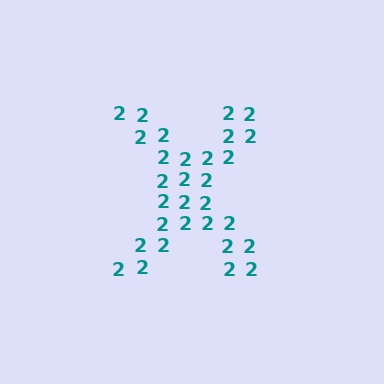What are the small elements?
The small elements are digit 2's.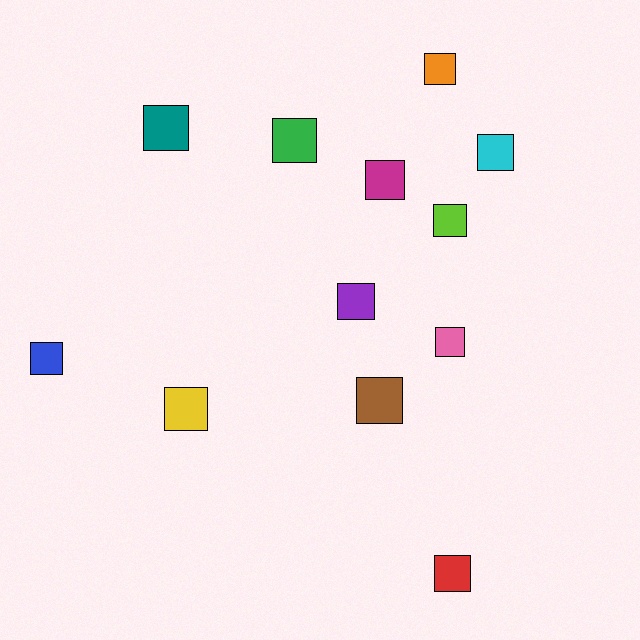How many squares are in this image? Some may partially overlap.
There are 12 squares.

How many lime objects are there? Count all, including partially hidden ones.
There is 1 lime object.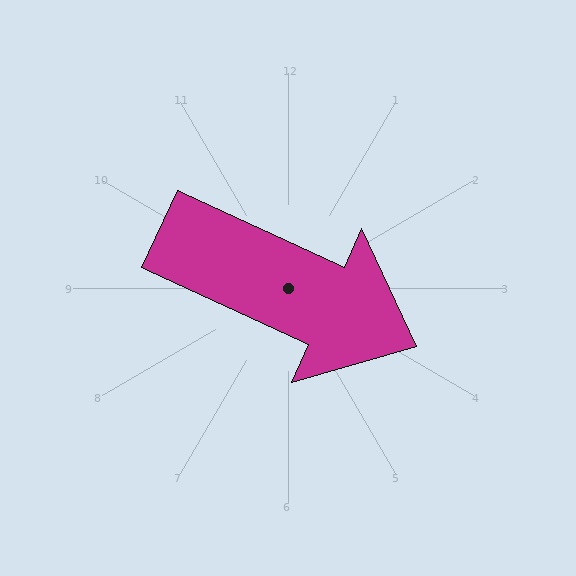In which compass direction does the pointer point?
Southeast.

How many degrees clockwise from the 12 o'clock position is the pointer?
Approximately 115 degrees.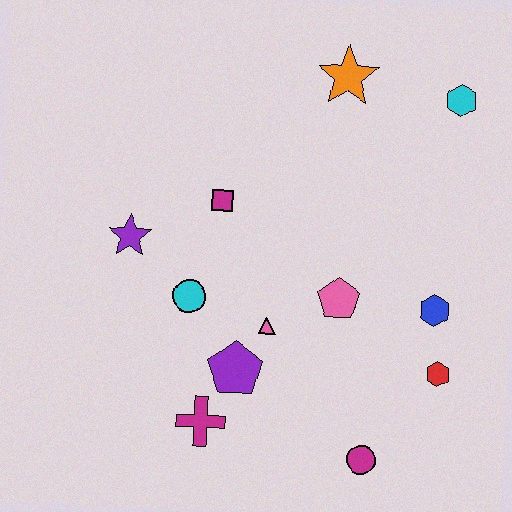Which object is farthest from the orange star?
The magenta circle is farthest from the orange star.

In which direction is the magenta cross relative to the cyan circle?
The magenta cross is below the cyan circle.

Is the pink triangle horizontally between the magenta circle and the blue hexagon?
No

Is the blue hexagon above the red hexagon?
Yes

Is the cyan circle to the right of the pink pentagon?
No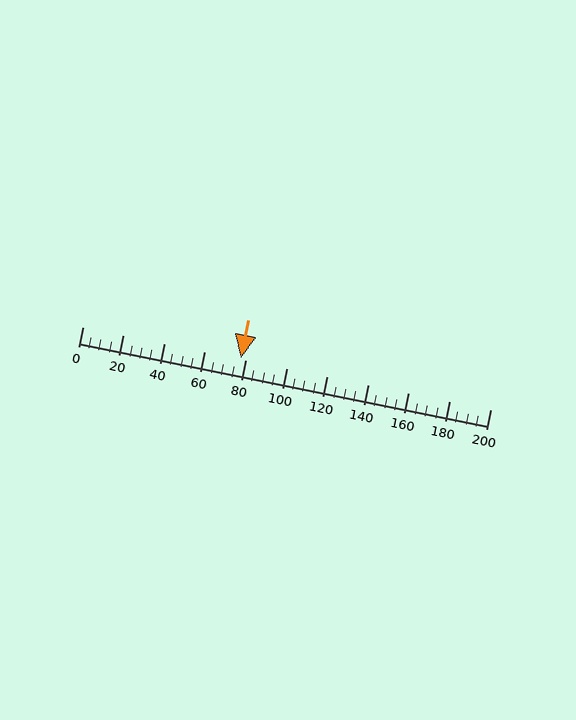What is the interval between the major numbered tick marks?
The major tick marks are spaced 20 units apart.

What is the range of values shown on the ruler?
The ruler shows values from 0 to 200.